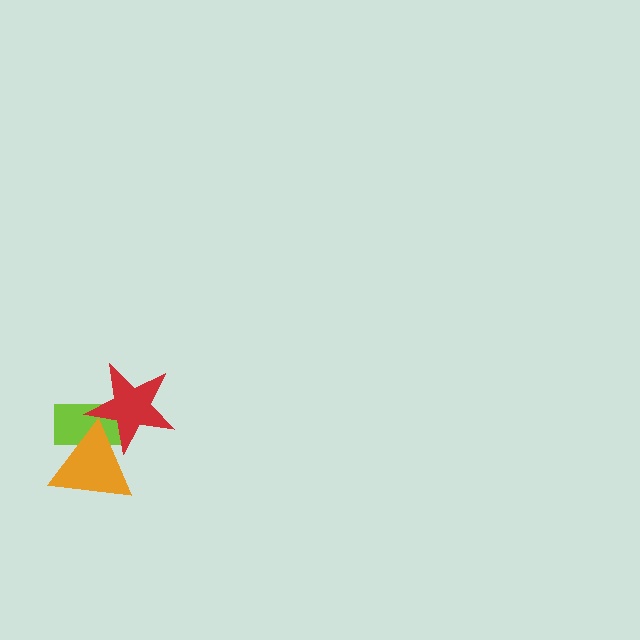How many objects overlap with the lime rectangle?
2 objects overlap with the lime rectangle.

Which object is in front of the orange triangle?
The red star is in front of the orange triangle.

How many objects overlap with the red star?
2 objects overlap with the red star.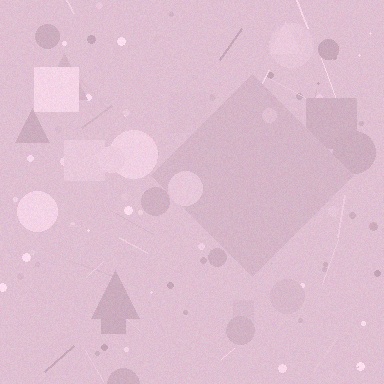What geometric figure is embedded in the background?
A diamond is embedded in the background.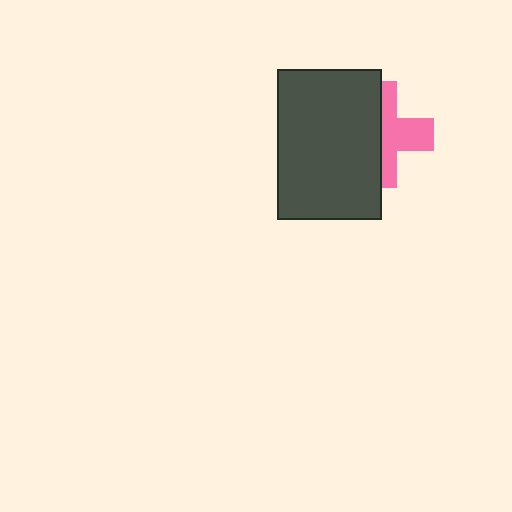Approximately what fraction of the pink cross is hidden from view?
Roughly 52% of the pink cross is hidden behind the dark gray rectangle.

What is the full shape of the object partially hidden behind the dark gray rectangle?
The partially hidden object is a pink cross.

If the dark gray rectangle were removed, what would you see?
You would see the complete pink cross.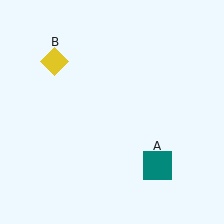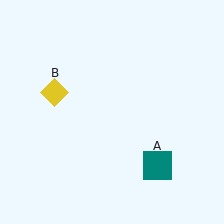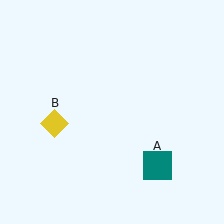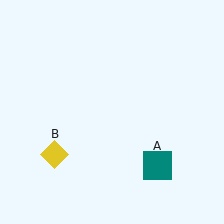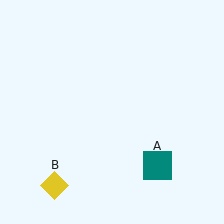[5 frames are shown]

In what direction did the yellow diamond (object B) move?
The yellow diamond (object B) moved down.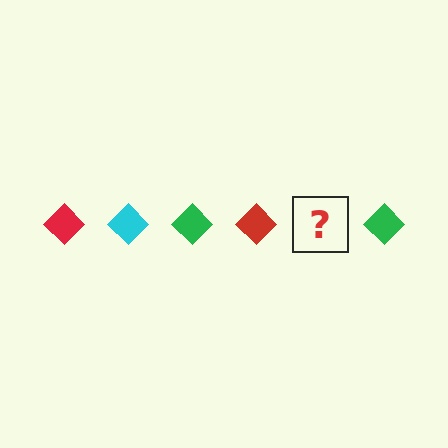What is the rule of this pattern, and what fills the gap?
The rule is that the pattern cycles through red, cyan, green diamonds. The gap should be filled with a cyan diamond.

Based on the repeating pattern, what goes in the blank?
The blank should be a cyan diamond.